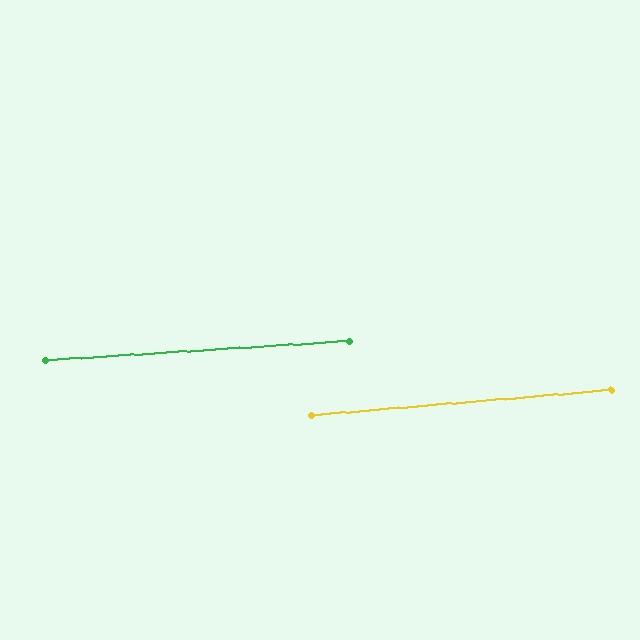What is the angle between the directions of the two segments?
Approximately 1 degree.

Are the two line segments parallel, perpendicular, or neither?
Parallel — their directions differ by only 1.2°.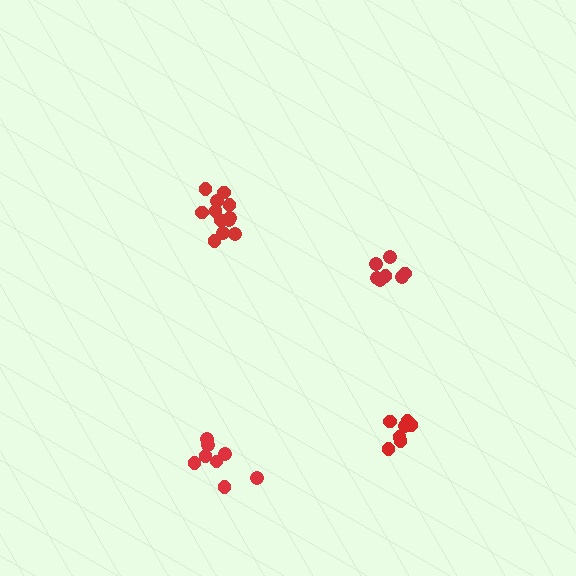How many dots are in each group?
Group 1: 7 dots, Group 2: 7 dots, Group 3: 12 dots, Group 4: 8 dots (34 total).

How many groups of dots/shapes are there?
There are 4 groups.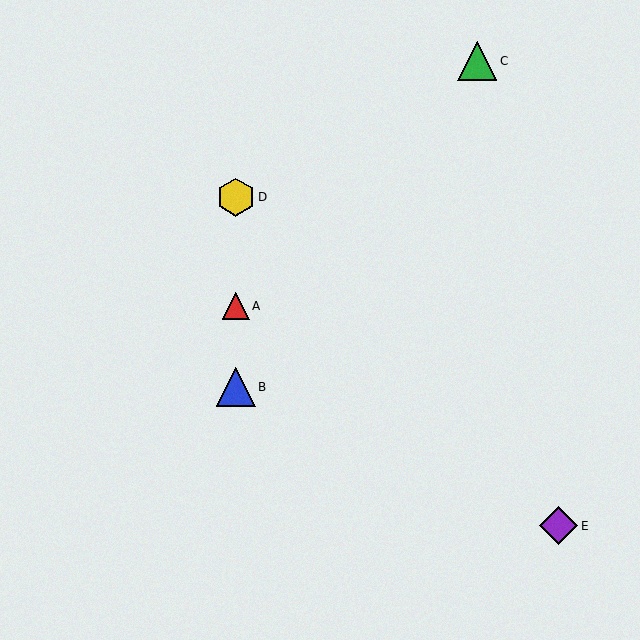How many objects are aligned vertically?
3 objects (A, B, D) are aligned vertically.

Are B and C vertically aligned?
No, B is at x≈236 and C is at x≈477.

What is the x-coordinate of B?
Object B is at x≈236.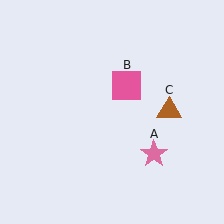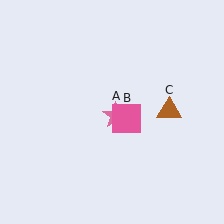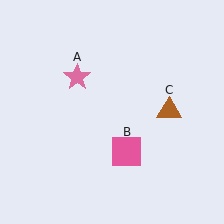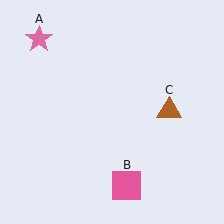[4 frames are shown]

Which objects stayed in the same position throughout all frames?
Brown triangle (object C) remained stationary.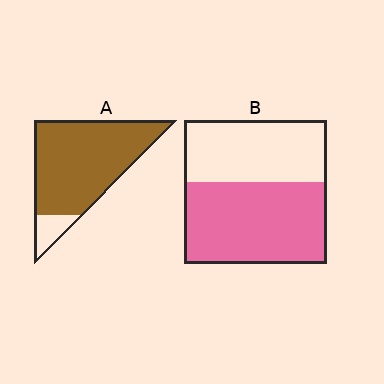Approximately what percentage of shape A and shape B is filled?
A is approximately 90% and B is approximately 55%.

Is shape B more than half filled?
Yes.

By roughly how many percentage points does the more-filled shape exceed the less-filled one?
By roughly 30 percentage points (A over B).